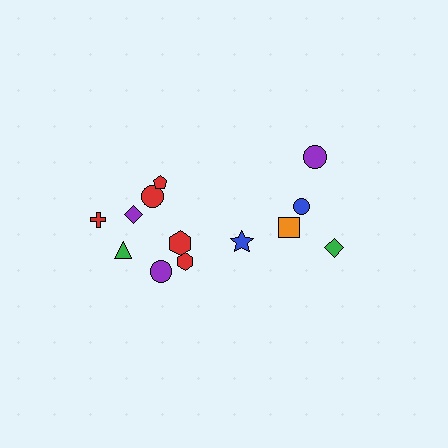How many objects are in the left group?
There are 8 objects.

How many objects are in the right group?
There are 5 objects.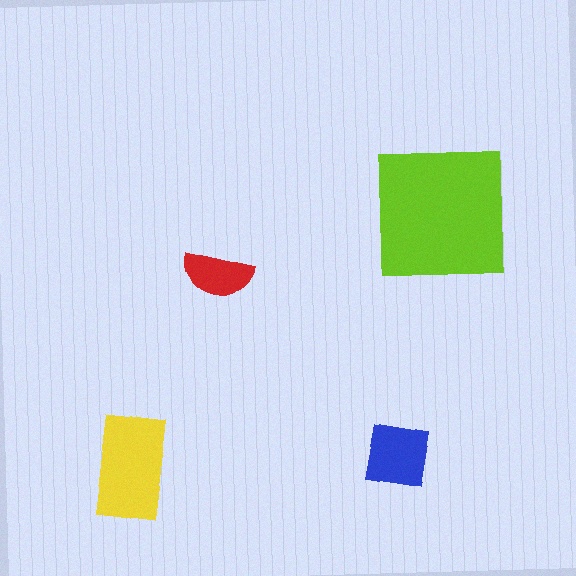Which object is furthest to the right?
The lime square is rightmost.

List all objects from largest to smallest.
The lime square, the yellow rectangle, the blue square, the red semicircle.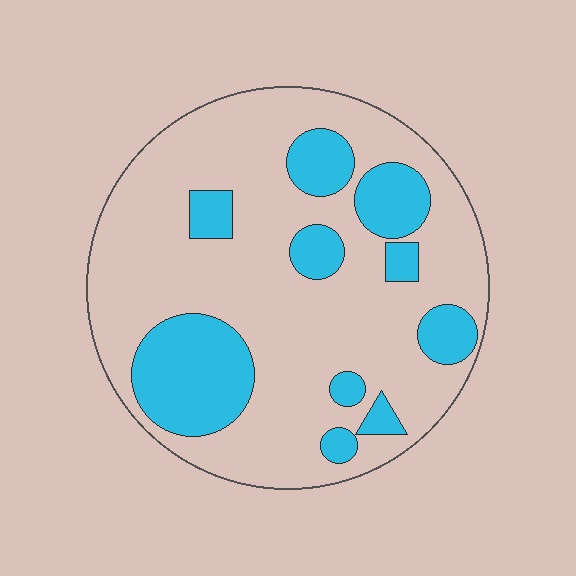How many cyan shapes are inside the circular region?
10.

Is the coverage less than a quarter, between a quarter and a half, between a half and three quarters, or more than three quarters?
Between a quarter and a half.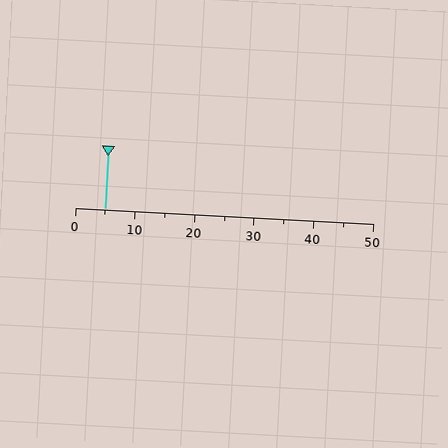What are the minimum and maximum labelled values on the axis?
The axis runs from 0 to 50.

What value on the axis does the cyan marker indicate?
The marker indicates approximately 5.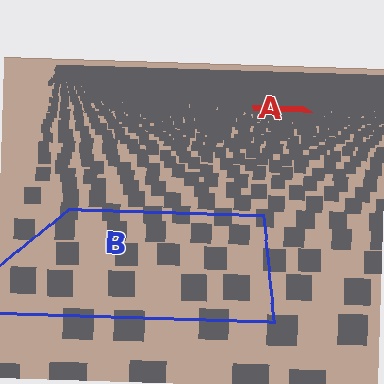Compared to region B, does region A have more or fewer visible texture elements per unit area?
Region A has more texture elements per unit area — they are packed more densely because it is farther away.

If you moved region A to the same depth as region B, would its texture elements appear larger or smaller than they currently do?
They would appear larger. At a closer depth, the same texture elements are projected at a bigger on-screen size.